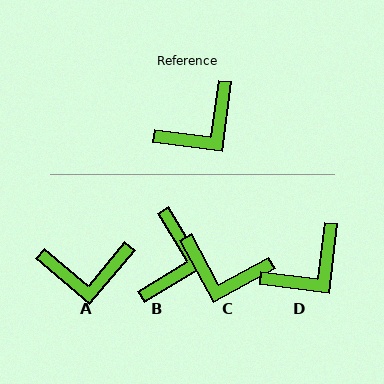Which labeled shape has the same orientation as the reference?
D.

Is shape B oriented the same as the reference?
No, it is off by about 38 degrees.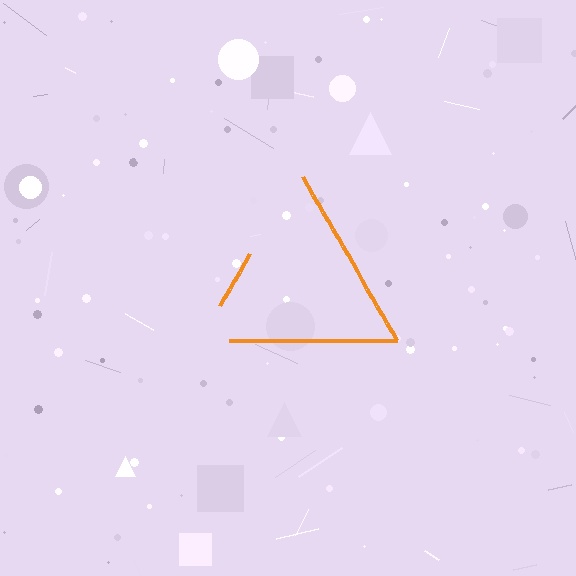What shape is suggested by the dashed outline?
The dashed outline suggests a triangle.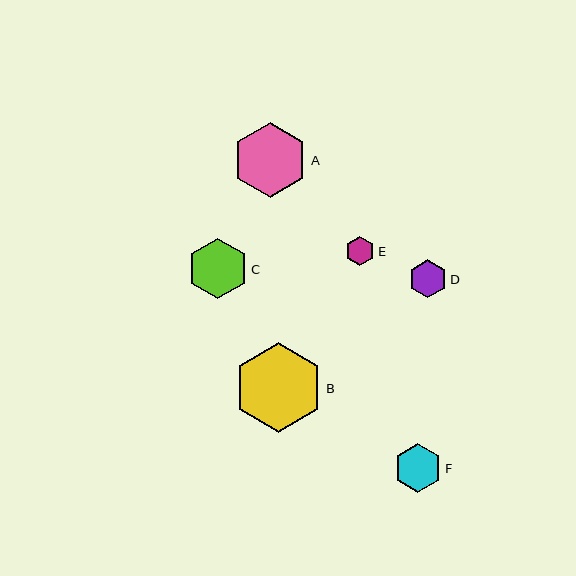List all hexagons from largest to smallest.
From largest to smallest: B, A, C, F, D, E.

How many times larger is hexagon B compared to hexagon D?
Hexagon B is approximately 2.3 times the size of hexagon D.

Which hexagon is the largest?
Hexagon B is the largest with a size of approximately 89 pixels.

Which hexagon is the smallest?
Hexagon E is the smallest with a size of approximately 29 pixels.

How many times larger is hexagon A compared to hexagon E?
Hexagon A is approximately 2.6 times the size of hexagon E.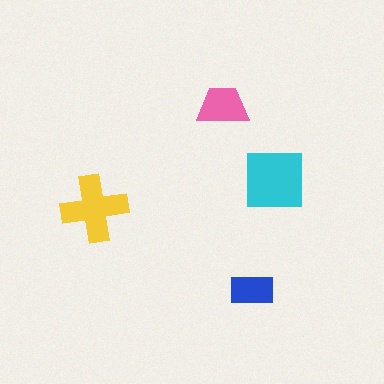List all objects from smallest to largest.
The blue rectangle, the pink trapezoid, the yellow cross, the cyan square.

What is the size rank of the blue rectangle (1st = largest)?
4th.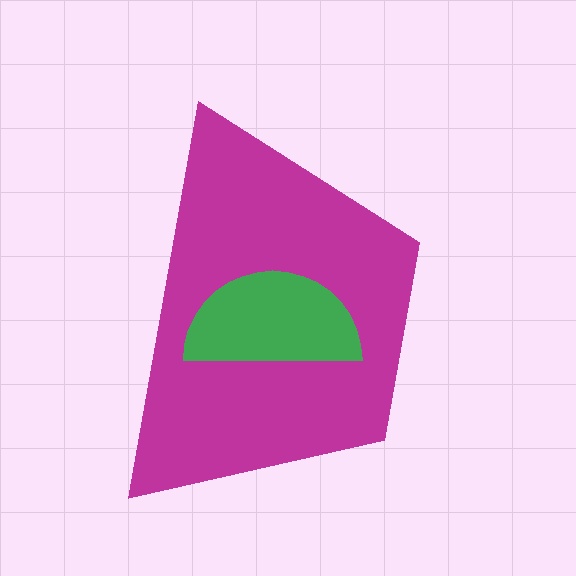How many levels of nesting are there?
2.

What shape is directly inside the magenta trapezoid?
The green semicircle.